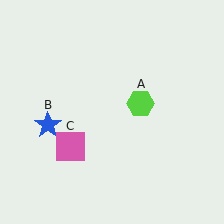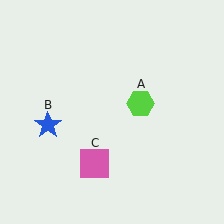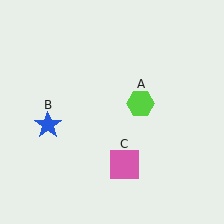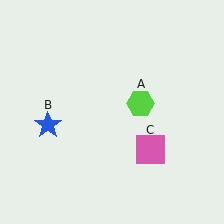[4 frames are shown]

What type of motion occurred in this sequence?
The pink square (object C) rotated counterclockwise around the center of the scene.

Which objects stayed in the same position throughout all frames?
Lime hexagon (object A) and blue star (object B) remained stationary.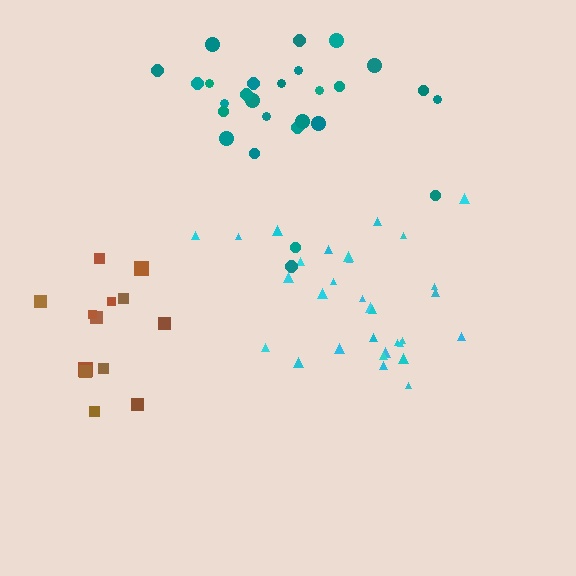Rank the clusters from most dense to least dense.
cyan, brown, teal.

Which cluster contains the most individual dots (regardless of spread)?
Cyan (31).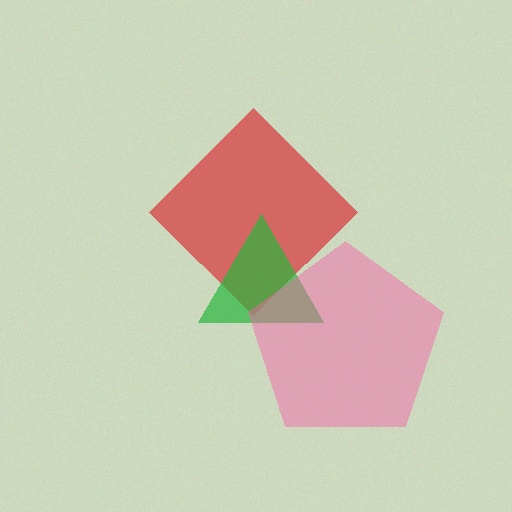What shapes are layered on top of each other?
The layered shapes are: a red diamond, a green triangle, a pink pentagon.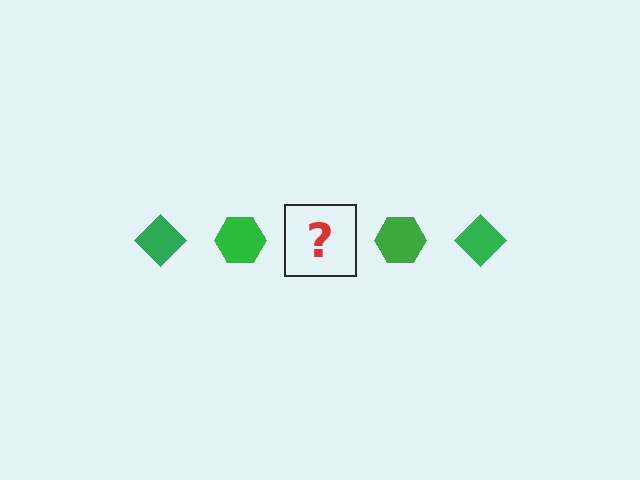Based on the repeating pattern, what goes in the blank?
The blank should be a green diamond.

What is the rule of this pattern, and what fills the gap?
The rule is that the pattern cycles through diamond, hexagon shapes in green. The gap should be filled with a green diamond.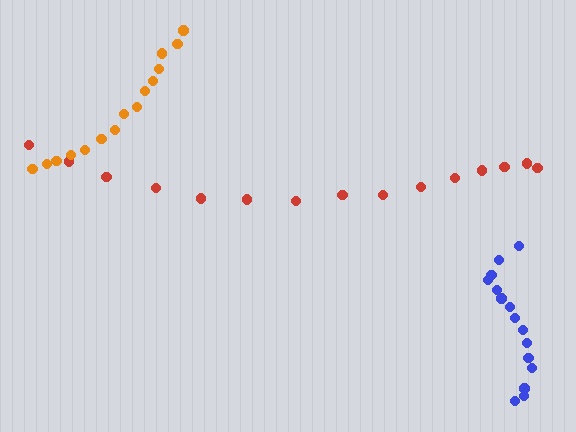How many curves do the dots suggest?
There are 3 distinct paths.